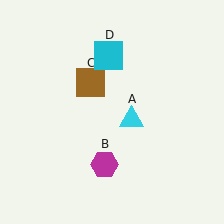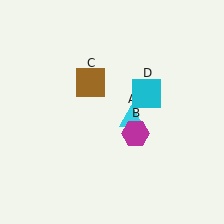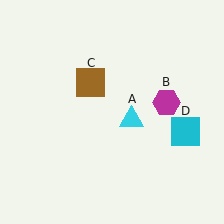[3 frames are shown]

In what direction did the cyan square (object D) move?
The cyan square (object D) moved down and to the right.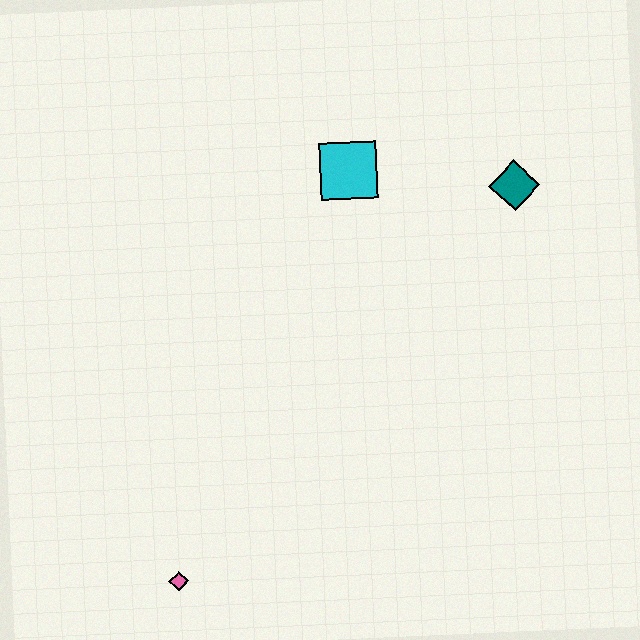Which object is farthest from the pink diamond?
The teal diamond is farthest from the pink diamond.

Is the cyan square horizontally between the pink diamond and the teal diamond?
Yes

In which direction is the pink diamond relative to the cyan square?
The pink diamond is below the cyan square.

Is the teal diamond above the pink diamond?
Yes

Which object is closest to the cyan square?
The teal diamond is closest to the cyan square.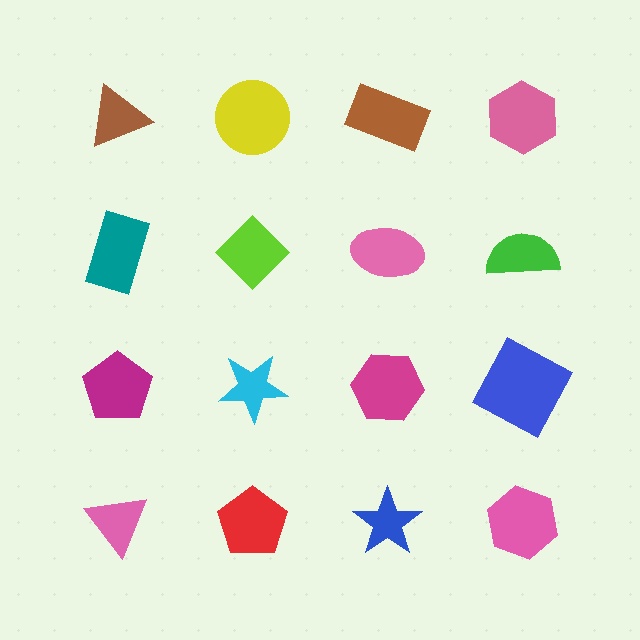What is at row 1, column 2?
A yellow circle.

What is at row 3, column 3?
A magenta hexagon.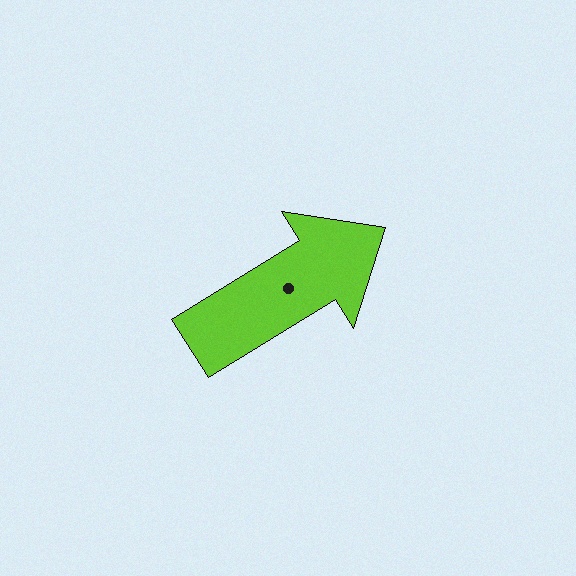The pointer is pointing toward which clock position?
Roughly 2 o'clock.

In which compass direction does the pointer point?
Northeast.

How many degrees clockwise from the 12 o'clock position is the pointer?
Approximately 58 degrees.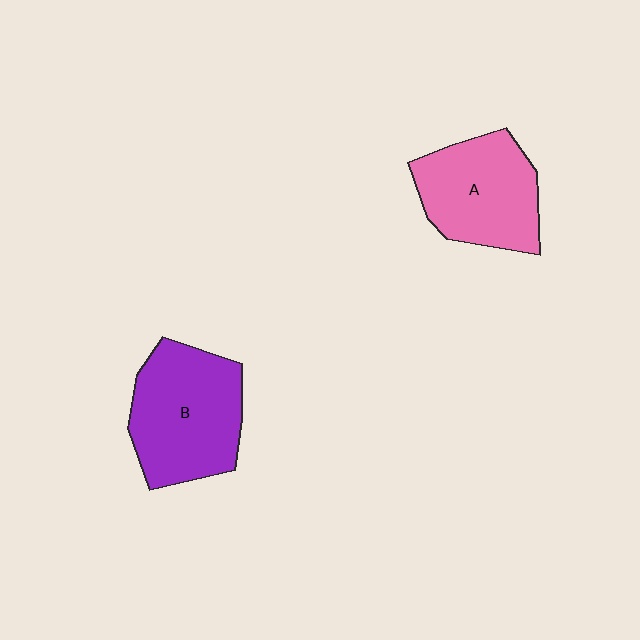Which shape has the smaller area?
Shape A (pink).